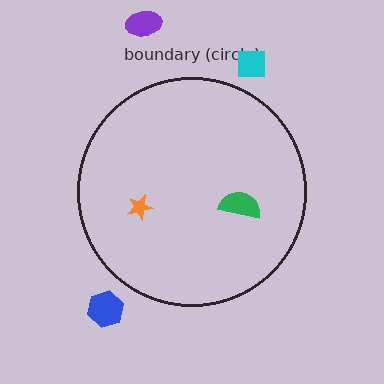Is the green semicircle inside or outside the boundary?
Inside.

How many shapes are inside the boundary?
2 inside, 3 outside.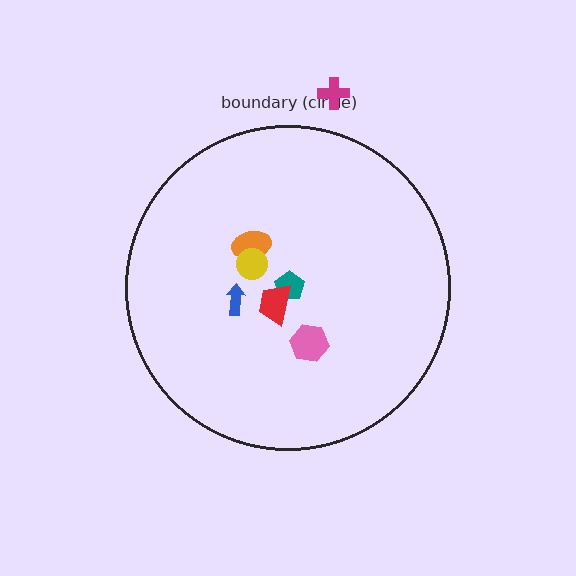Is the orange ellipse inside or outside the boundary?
Inside.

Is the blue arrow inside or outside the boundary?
Inside.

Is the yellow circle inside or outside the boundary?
Inside.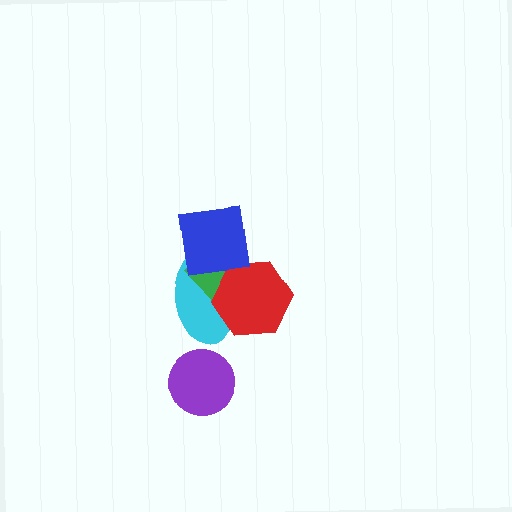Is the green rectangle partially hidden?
Yes, it is partially covered by another shape.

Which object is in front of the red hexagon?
The blue square is in front of the red hexagon.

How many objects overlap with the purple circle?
0 objects overlap with the purple circle.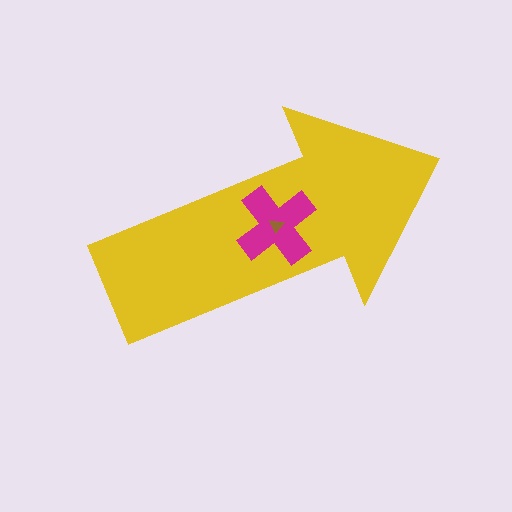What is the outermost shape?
The yellow arrow.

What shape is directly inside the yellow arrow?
The magenta cross.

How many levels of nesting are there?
3.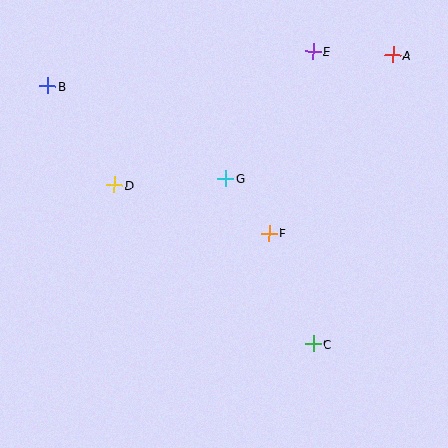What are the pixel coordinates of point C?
Point C is at (313, 344).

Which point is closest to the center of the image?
Point G at (226, 178) is closest to the center.